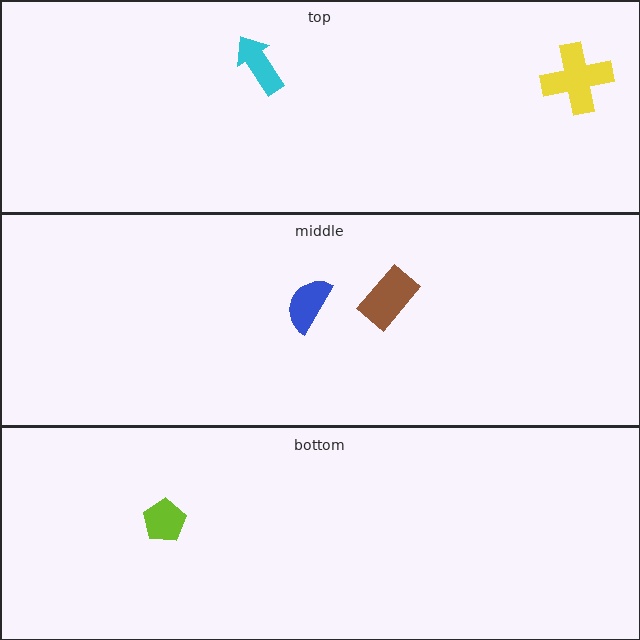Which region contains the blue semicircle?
The middle region.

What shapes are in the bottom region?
The lime pentagon.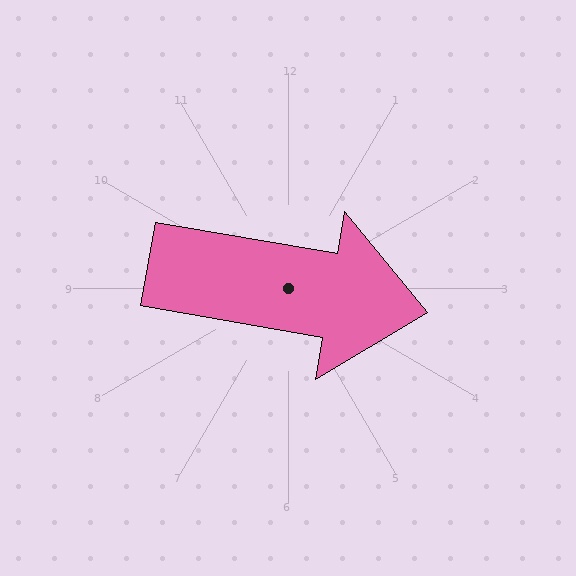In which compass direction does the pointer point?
East.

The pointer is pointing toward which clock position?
Roughly 3 o'clock.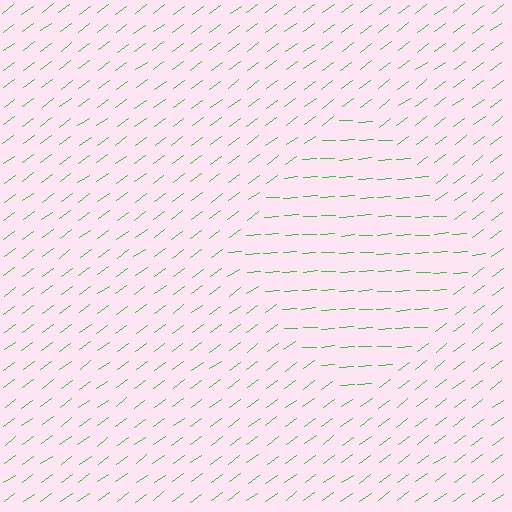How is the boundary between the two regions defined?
The boundary is defined purely by a change in line orientation (approximately 33 degrees difference). All lines are the same color and thickness.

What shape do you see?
I see a diamond.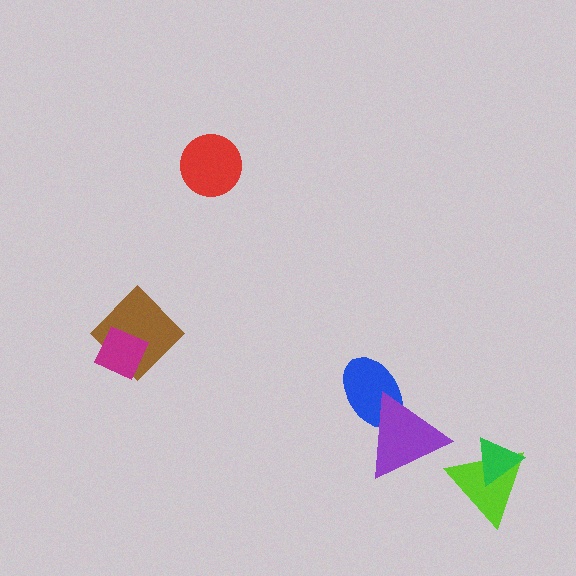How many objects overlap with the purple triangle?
1 object overlaps with the purple triangle.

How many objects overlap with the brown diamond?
1 object overlaps with the brown diamond.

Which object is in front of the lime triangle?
The green triangle is in front of the lime triangle.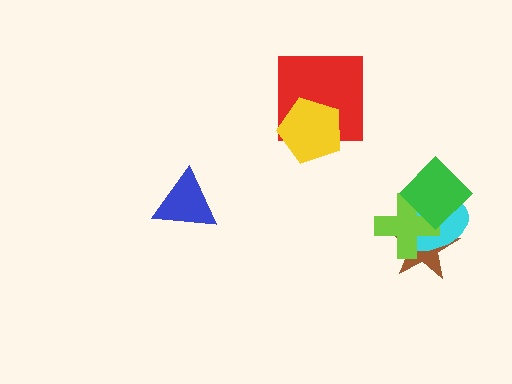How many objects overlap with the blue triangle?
0 objects overlap with the blue triangle.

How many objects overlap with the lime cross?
3 objects overlap with the lime cross.